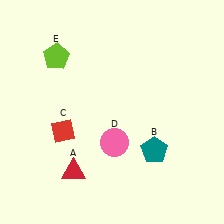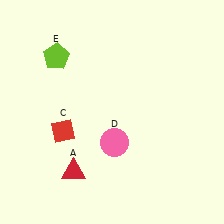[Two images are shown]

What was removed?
The teal pentagon (B) was removed in Image 2.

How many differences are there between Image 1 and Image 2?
There is 1 difference between the two images.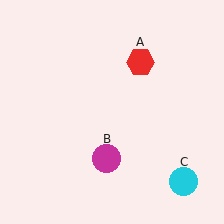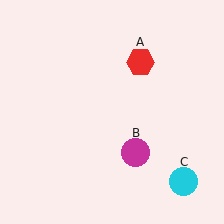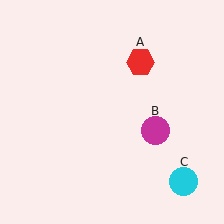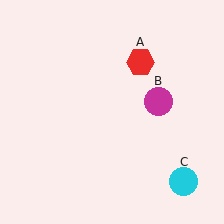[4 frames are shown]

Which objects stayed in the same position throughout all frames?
Red hexagon (object A) and cyan circle (object C) remained stationary.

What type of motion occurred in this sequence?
The magenta circle (object B) rotated counterclockwise around the center of the scene.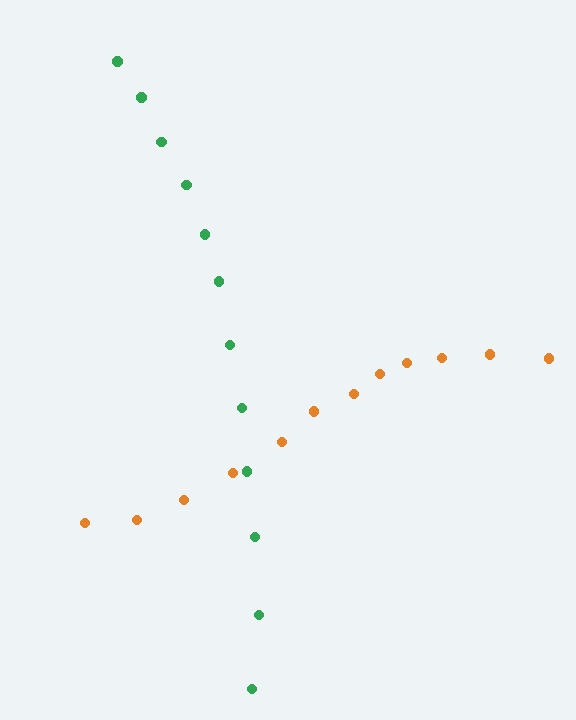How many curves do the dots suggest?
There are 2 distinct paths.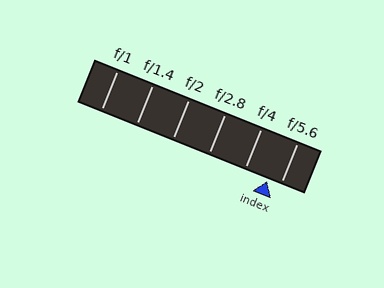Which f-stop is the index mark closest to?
The index mark is closest to f/5.6.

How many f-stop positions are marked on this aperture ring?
There are 6 f-stop positions marked.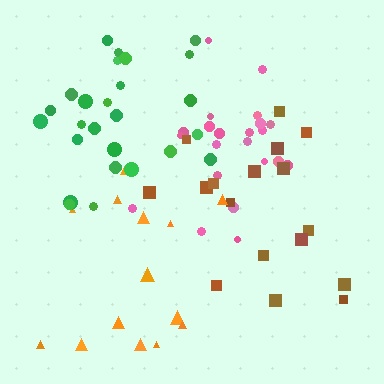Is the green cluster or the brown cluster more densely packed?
Green.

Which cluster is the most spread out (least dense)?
Orange.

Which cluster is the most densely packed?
Pink.